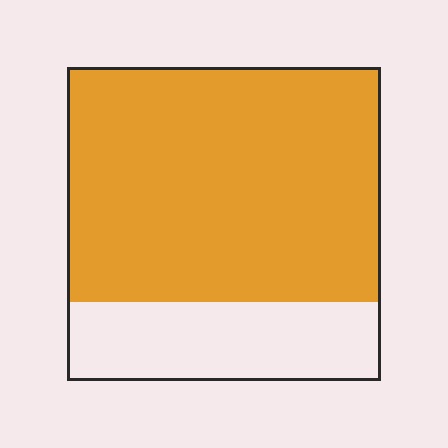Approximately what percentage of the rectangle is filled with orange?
Approximately 75%.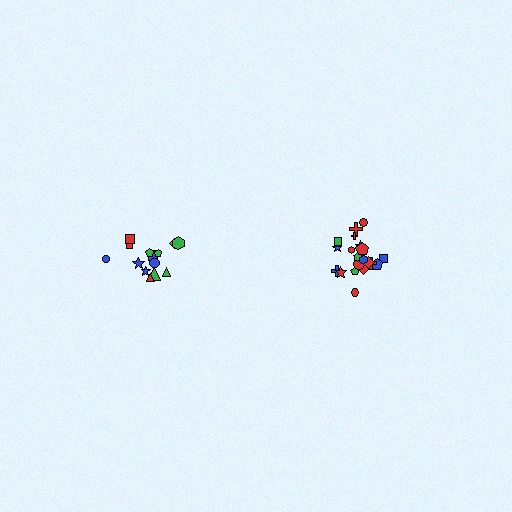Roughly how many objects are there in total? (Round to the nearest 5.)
Roughly 35 objects in total.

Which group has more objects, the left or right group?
The right group.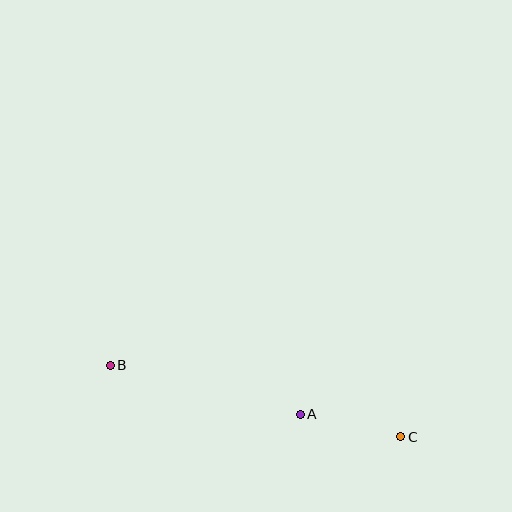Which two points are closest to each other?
Points A and C are closest to each other.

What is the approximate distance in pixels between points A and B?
The distance between A and B is approximately 196 pixels.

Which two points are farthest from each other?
Points B and C are farthest from each other.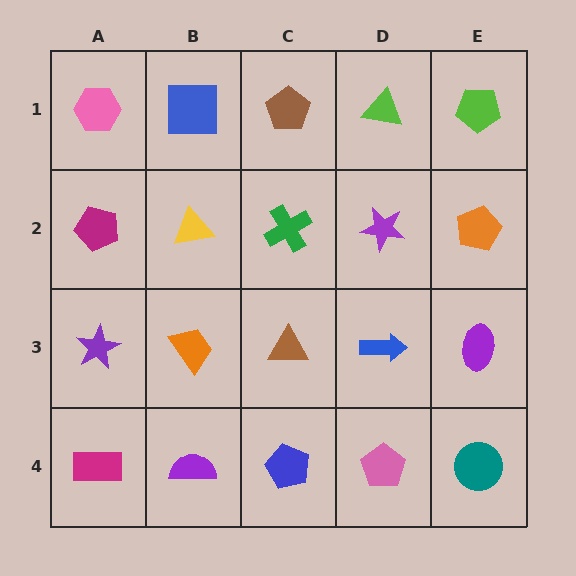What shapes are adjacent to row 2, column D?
A lime triangle (row 1, column D), a blue arrow (row 3, column D), a green cross (row 2, column C), an orange pentagon (row 2, column E).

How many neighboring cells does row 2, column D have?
4.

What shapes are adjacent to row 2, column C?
A brown pentagon (row 1, column C), a brown triangle (row 3, column C), a yellow triangle (row 2, column B), a purple star (row 2, column D).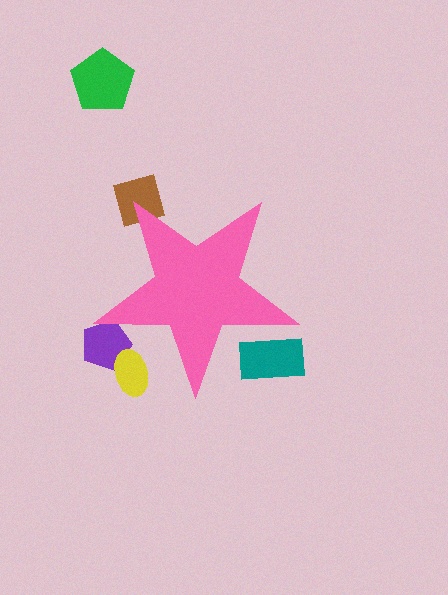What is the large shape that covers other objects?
A pink star.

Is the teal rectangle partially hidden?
Yes, the teal rectangle is partially hidden behind the pink star.